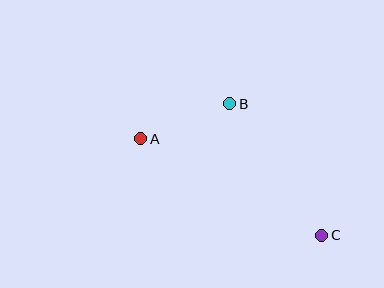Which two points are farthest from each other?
Points A and C are farthest from each other.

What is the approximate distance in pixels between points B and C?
The distance between B and C is approximately 161 pixels.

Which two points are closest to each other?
Points A and B are closest to each other.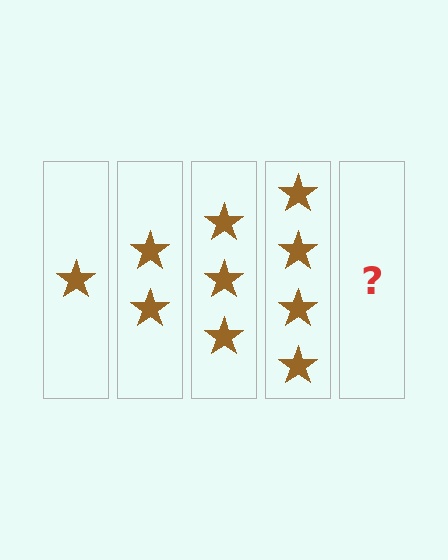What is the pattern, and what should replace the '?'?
The pattern is that each step adds one more star. The '?' should be 5 stars.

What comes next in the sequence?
The next element should be 5 stars.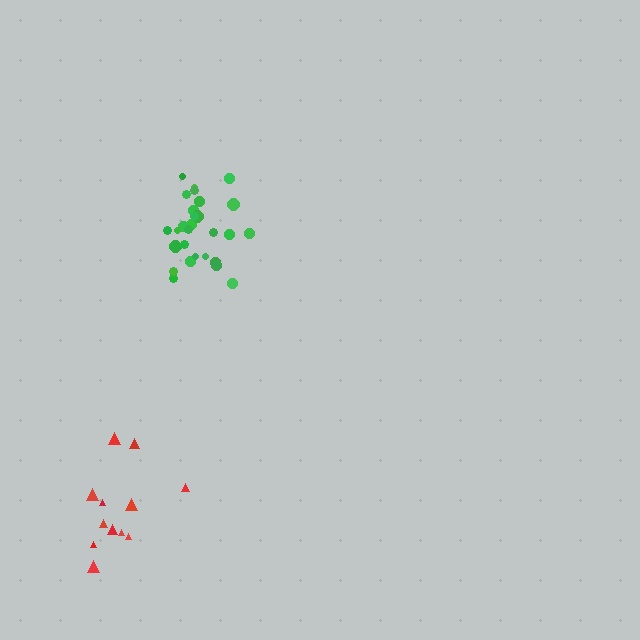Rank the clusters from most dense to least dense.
green, red.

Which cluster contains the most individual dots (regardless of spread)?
Green (28).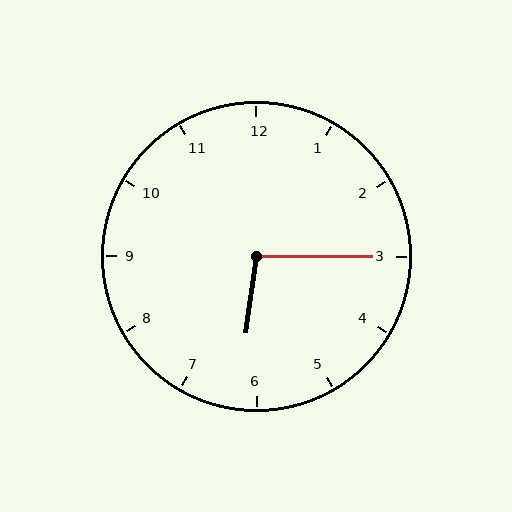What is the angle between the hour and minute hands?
Approximately 98 degrees.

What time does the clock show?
6:15.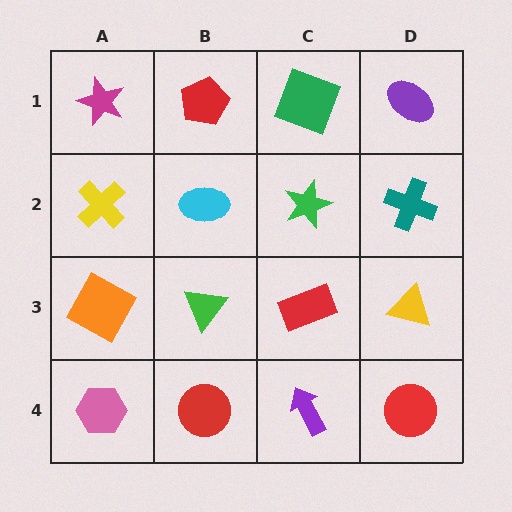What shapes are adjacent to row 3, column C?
A green star (row 2, column C), a purple arrow (row 4, column C), a green triangle (row 3, column B), a yellow triangle (row 3, column D).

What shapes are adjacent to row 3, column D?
A teal cross (row 2, column D), a red circle (row 4, column D), a red rectangle (row 3, column C).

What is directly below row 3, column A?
A pink hexagon.